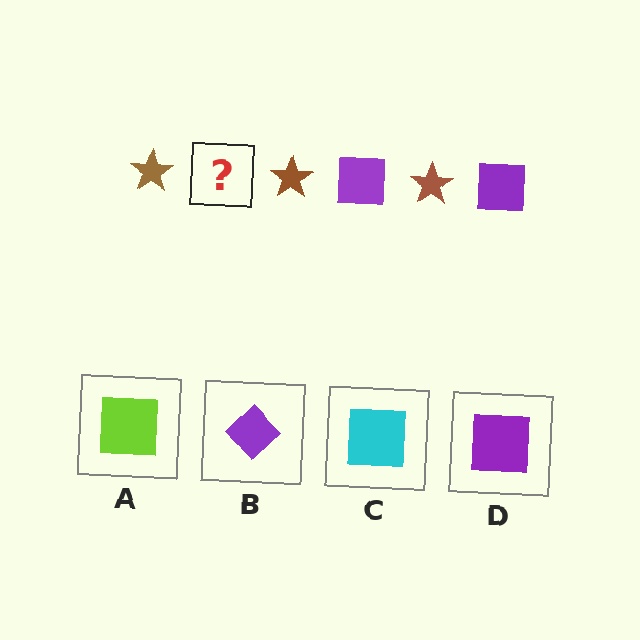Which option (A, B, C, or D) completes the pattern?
D.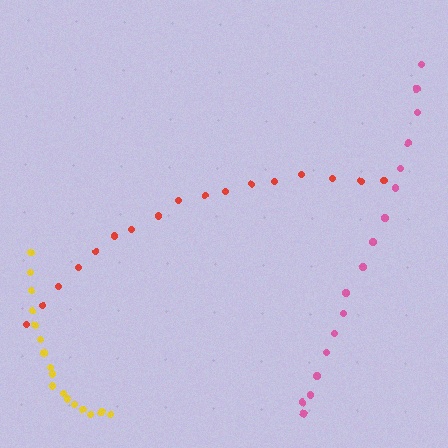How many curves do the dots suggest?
There are 3 distinct paths.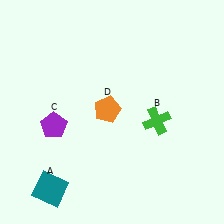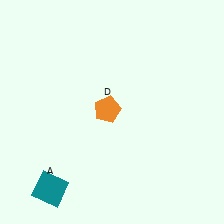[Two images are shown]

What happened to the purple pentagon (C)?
The purple pentagon (C) was removed in Image 2. It was in the bottom-left area of Image 1.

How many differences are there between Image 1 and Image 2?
There are 2 differences between the two images.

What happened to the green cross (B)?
The green cross (B) was removed in Image 2. It was in the bottom-right area of Image 1.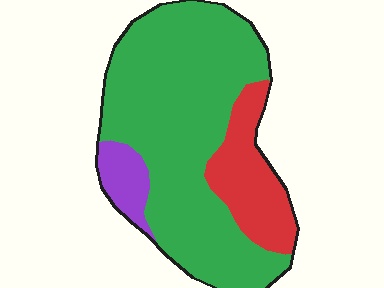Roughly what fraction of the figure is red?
Red takes up about one fifth (1/5) of the figure.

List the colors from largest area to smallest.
From largest to smallest: green, red, purple.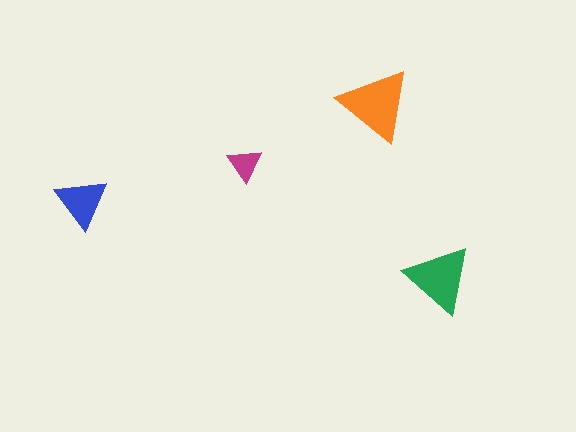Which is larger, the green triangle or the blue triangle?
The green one.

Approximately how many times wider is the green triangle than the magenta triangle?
About 2 times wider.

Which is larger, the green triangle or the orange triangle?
The orange one.